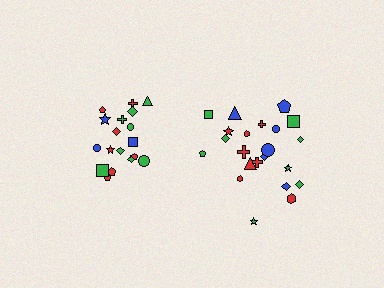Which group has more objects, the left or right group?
The right group.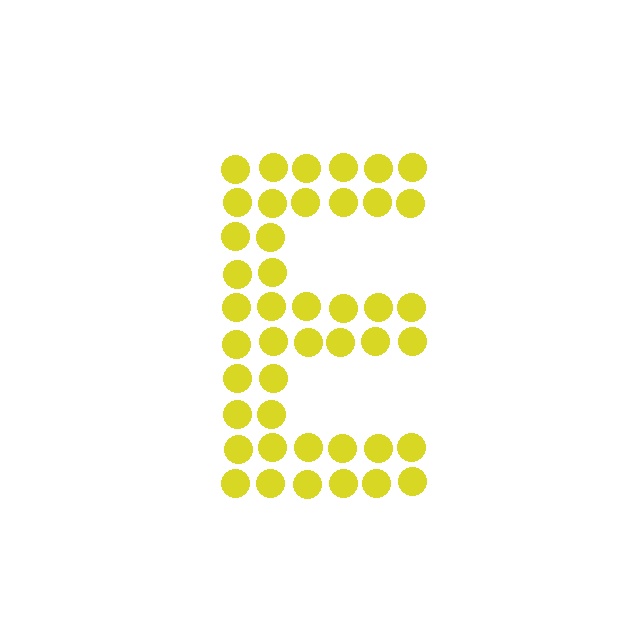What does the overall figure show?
The overall figure shows the letter E.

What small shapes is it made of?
It is made of small circles.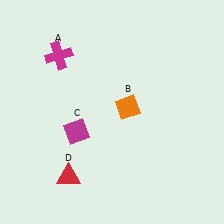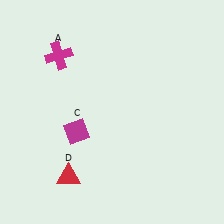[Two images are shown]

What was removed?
The orange diamond (B) was removed in Image 2.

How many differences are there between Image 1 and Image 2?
There is 1 difference between the two images.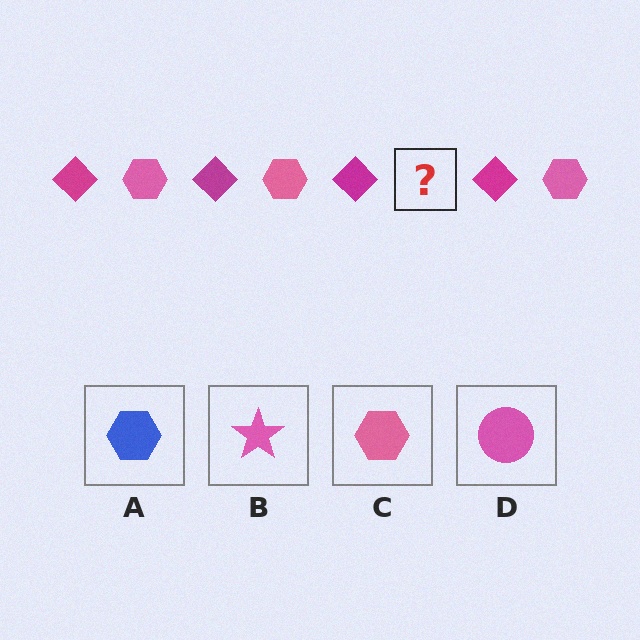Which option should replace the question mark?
Option C.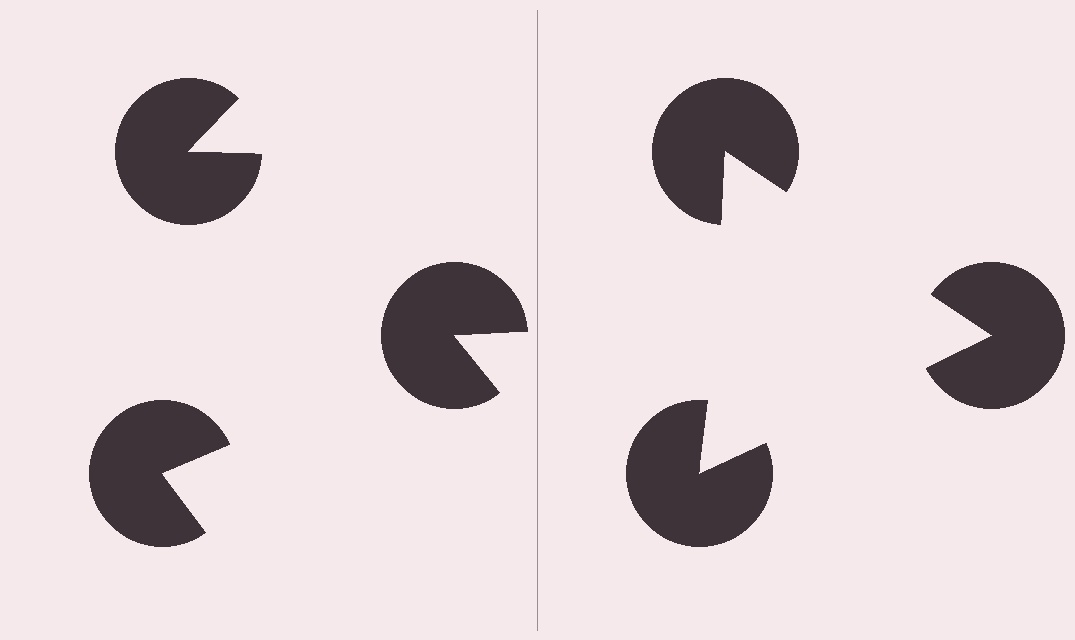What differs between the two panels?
The pac-man discs are positioned identically on both sides; only the wedge orientations differ. On the right they align to a triangle; on the left they are misaligned.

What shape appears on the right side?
An illusory triangle.